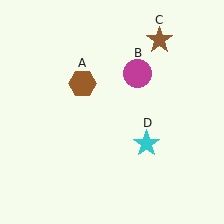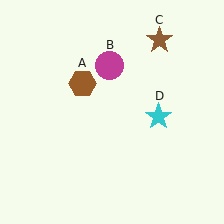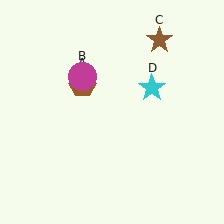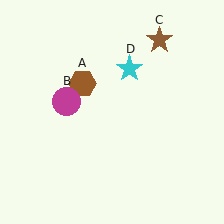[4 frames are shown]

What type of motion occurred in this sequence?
The magenta circle (object B), cyan star (object D) rotated counterclockwise around the center of the scene.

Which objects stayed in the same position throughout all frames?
Brown hexagon (object A) and brown star (object C) remained stationary.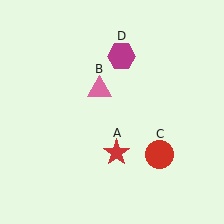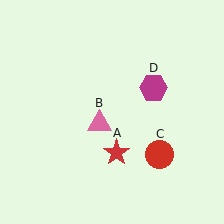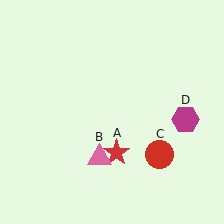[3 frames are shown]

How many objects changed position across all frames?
2 objects changed position: pink triangle (object B), magenta hexagon (object D).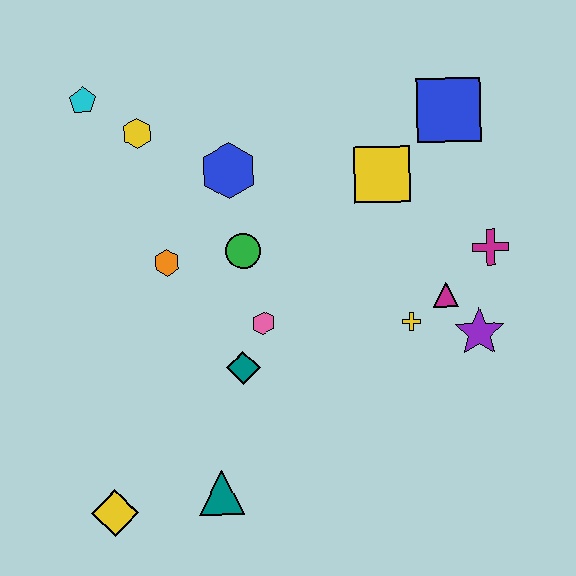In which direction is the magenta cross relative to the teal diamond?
The magenta cross is to the right of the teal diamond.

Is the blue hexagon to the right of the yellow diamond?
Yes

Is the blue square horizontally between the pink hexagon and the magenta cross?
Yes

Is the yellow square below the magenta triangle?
No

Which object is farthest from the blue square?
The yellow diamond is farthest from the blue square.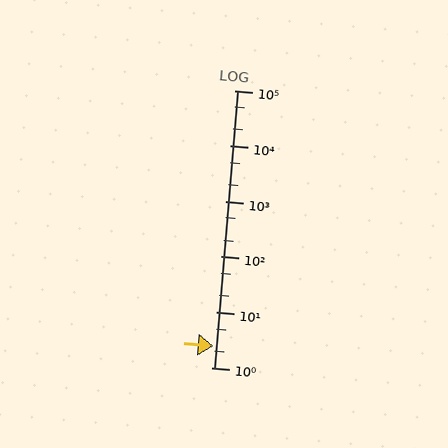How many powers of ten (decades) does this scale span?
The scale spans 5 decades, from 1 to 100000.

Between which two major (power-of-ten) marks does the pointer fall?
The pointer is between 1 and 10.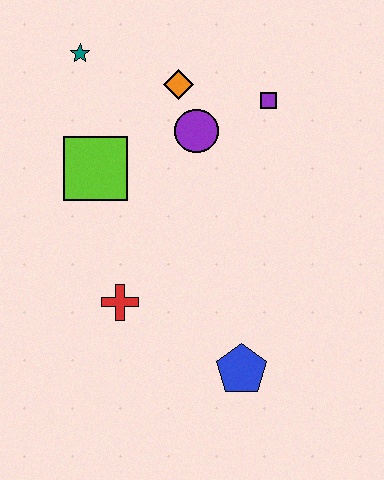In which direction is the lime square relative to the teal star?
The lime square is below the teal star.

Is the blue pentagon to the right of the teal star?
Yes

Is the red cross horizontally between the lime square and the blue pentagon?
Yes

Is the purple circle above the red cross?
Yes